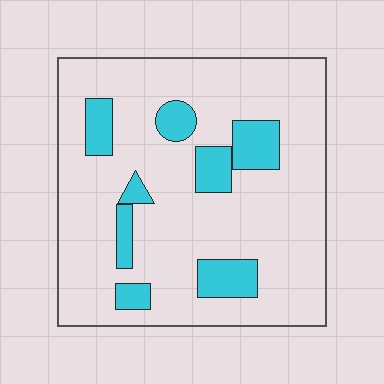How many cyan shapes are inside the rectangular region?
8.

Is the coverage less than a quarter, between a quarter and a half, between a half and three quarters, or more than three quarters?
Less than a quarter.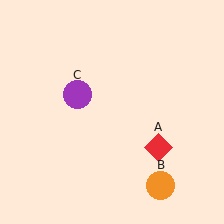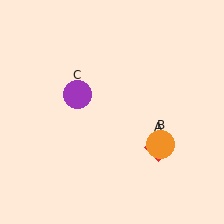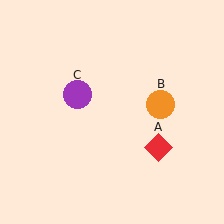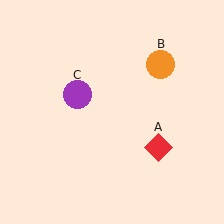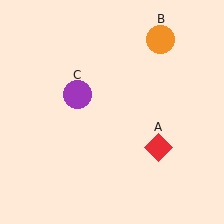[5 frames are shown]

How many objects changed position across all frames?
1 object changed position: orange circle (object B).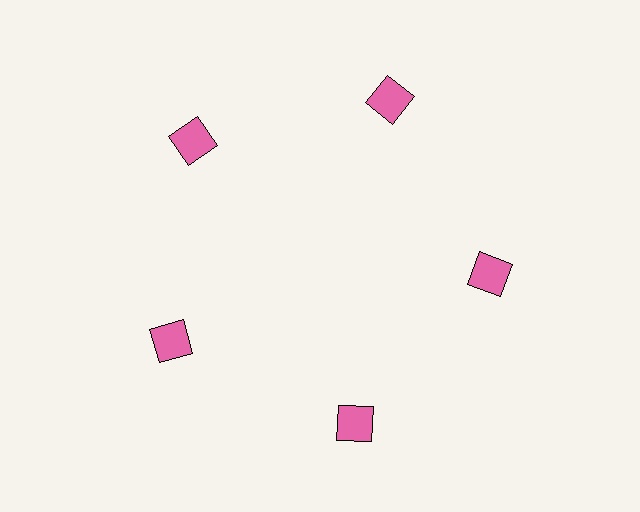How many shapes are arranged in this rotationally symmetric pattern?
There are 5 shapes, arranged in 5 groups of 1.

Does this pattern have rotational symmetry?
Yes, this pattern has 5-fold rotational symmetry. It looks the same after rotating 72 degrees around the center.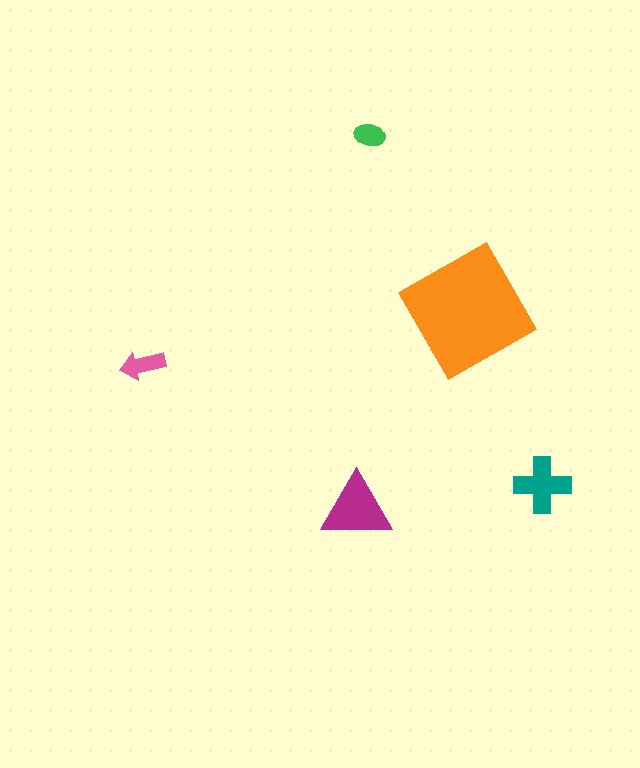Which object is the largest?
The orange square.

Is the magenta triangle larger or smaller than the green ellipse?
Larger.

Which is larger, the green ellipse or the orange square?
The orange square.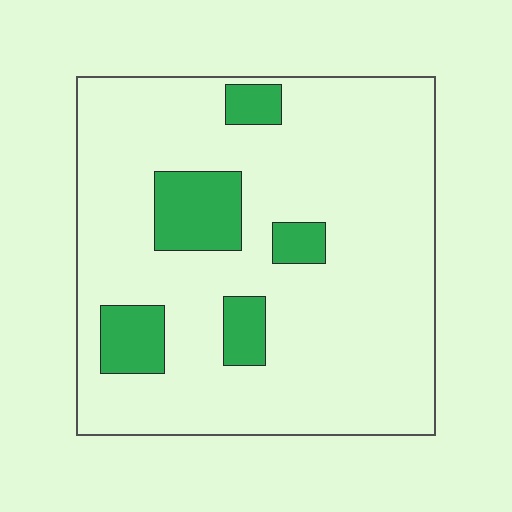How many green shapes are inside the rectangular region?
5.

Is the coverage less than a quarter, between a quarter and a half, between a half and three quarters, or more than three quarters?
Less than a quarter.